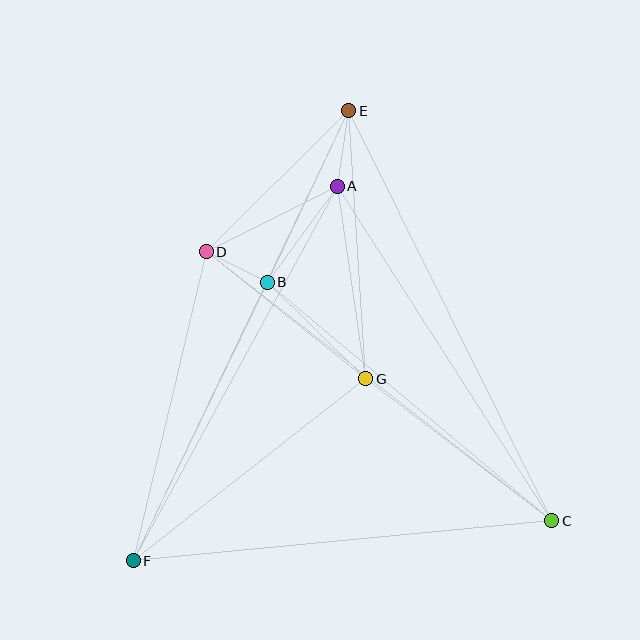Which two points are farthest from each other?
Points E and F are farthest from each other.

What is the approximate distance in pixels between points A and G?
The distance between A and G is approximately 195 pixels.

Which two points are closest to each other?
Points B and D are closest to each other.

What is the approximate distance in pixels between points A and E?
The distance between A and E is approximately 76 pixels.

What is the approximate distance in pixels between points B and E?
The distance between B and E is approximately 190 pixels.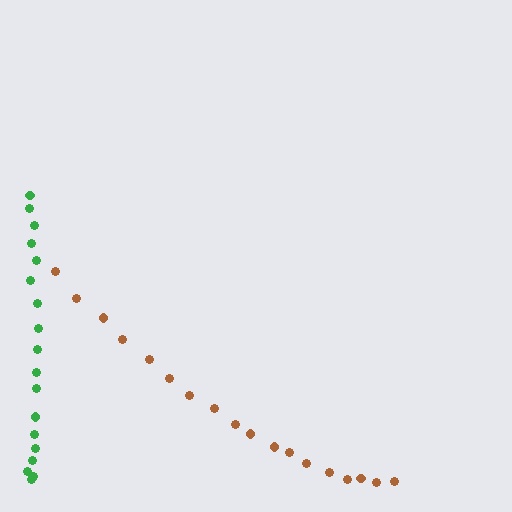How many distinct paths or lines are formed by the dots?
There are 2 distinct paths.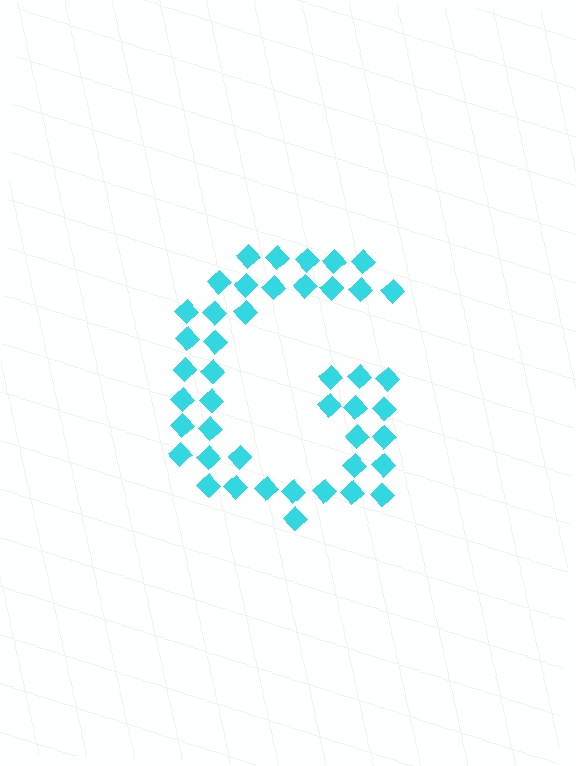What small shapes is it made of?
It is made of small diamonds.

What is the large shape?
The large shape is the letter G.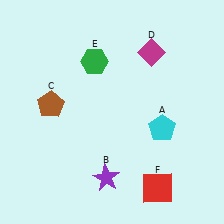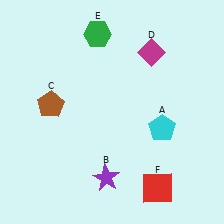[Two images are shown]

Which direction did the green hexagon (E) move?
The green hexagon (E) moved up.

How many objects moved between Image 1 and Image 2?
1 object moved between the two images.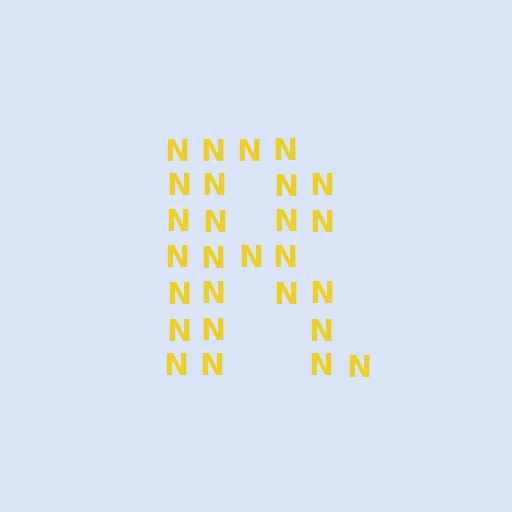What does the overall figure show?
The overall figure shows the letter R.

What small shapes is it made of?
It is made of small letter N's.